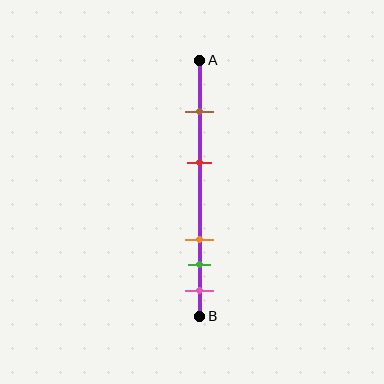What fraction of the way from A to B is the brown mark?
The brown mark is approximately 20% (0.2) of the way from A to B.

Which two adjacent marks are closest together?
The green and pink marks are the closest adjacent pair.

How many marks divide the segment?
There are 5 marks dividing the segment.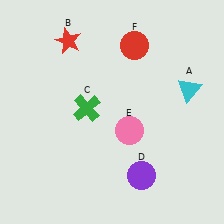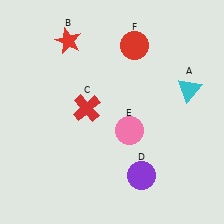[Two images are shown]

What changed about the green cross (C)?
In Image 1, C is green. In Image 2, it changed to red.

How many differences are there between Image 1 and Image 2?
There is 1 difference between the two images.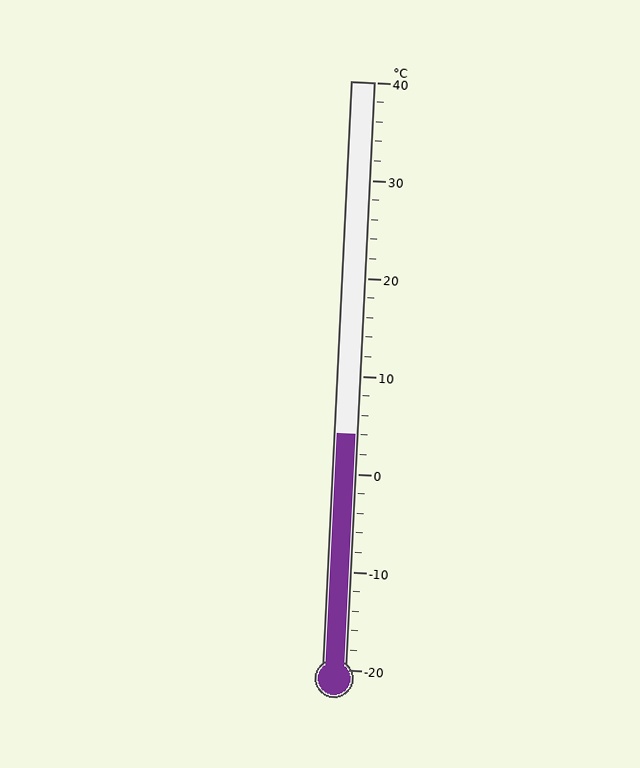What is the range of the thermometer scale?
The thermometer scale ranges from -20°C to 40°C.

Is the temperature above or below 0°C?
The temperature is above 0°C.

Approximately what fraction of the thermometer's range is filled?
The thermometer is filled to approximately 40% of its range.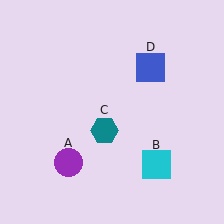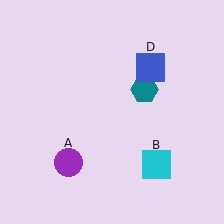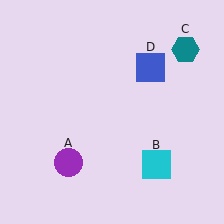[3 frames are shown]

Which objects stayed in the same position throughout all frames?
Purple circle (object A) and cyan square (object B) and blue square (object D) remained stationary.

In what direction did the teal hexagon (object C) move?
The teal hexagon (object C) moved up and to the right.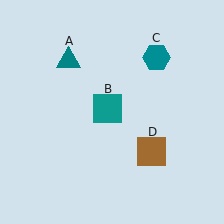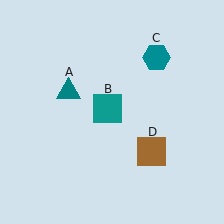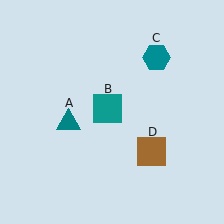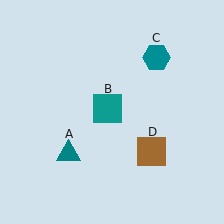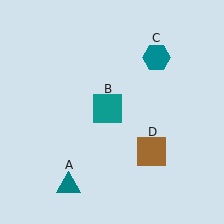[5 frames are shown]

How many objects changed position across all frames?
1 object changed position: teal triangle (object A).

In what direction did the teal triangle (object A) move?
The teal triangle (object A) moved down.